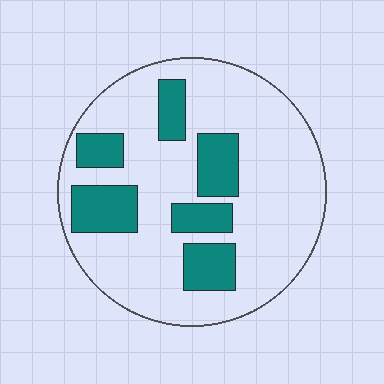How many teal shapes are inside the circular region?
6.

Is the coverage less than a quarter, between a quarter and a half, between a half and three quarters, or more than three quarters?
Less than a quarter.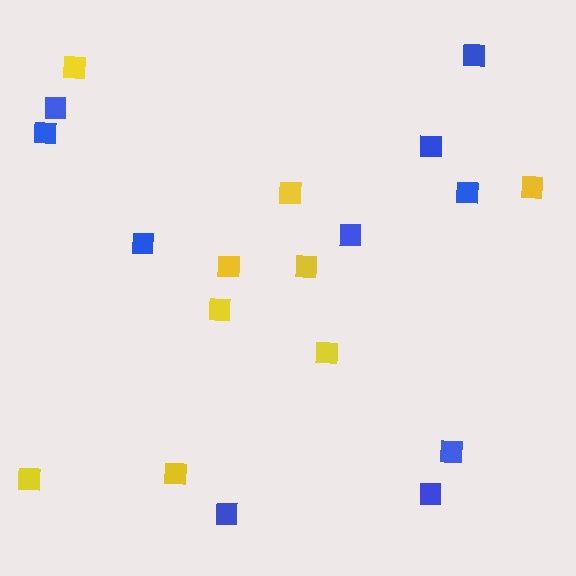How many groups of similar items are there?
There are 2 groups: one group of yellow squares (9) and one group of blue squares (10).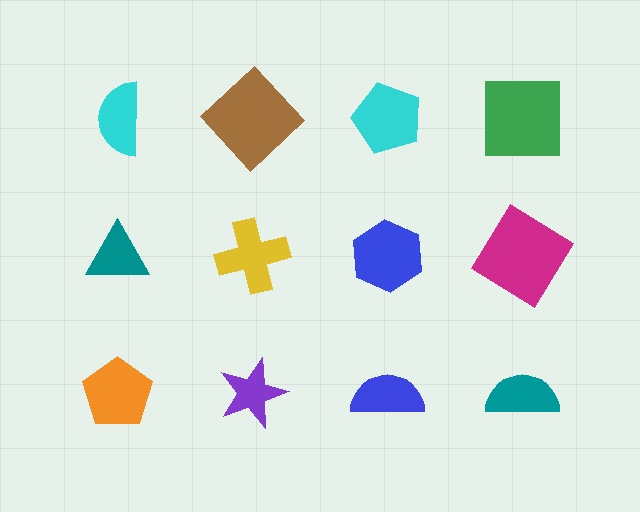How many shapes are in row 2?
4 shapes.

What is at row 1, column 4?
A green square.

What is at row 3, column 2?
A purple star.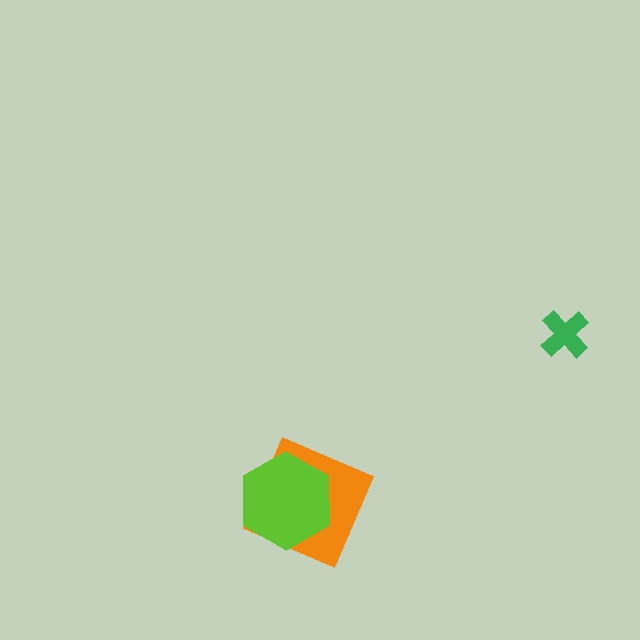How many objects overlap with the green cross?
0 objects overlap with the green cross.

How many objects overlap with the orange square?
1 object overlaps with the orange square.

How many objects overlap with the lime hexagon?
1 object overlaps with the lime hexagon.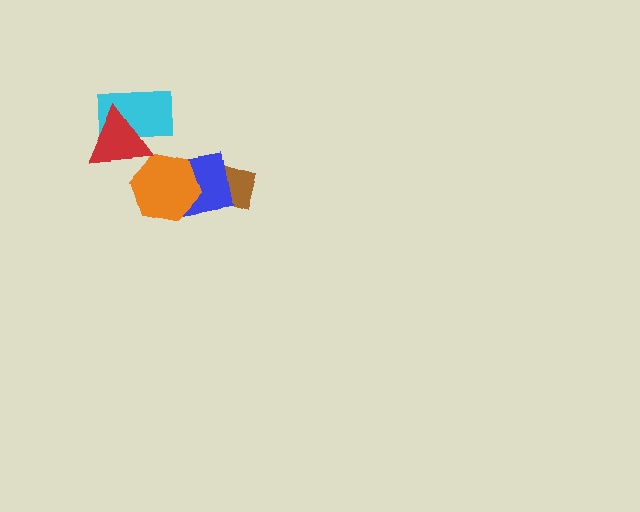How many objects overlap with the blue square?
2 objects overlap with the blue square.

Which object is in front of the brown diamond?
The blue square is in front of the brown diamond.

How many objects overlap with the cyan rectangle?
1 object overlaps with the cyan rectangle.